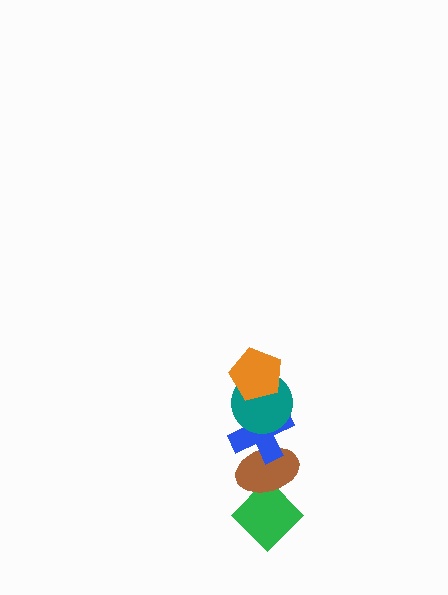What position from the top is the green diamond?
The green diamond is 5th from the top.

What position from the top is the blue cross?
The blue cross is 3rd from the top.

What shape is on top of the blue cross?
The teal circle is on top of the blue cross.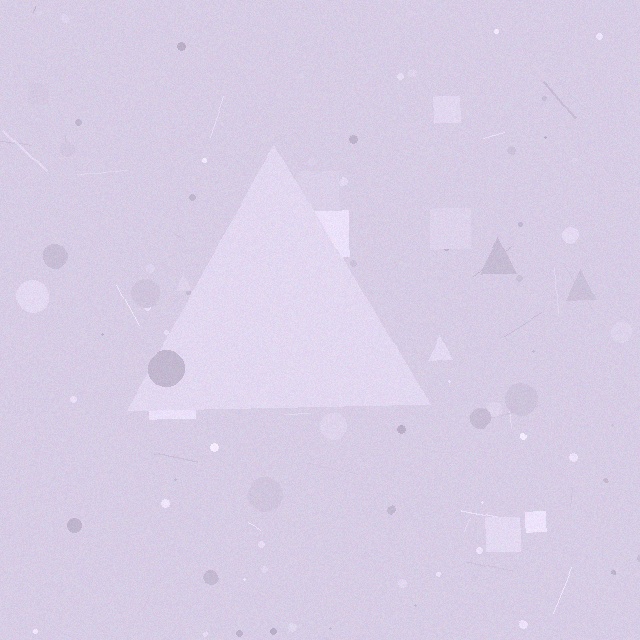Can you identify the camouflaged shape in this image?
The camouflaged shape is a triangle.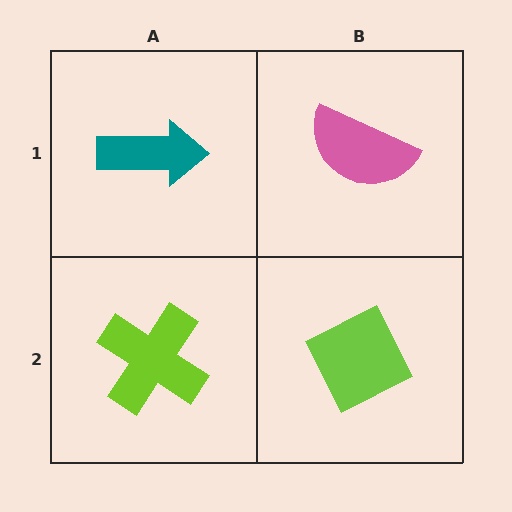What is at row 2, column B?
A lime diamond.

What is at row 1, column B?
A pink semicircle.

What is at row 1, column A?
A teal arrow.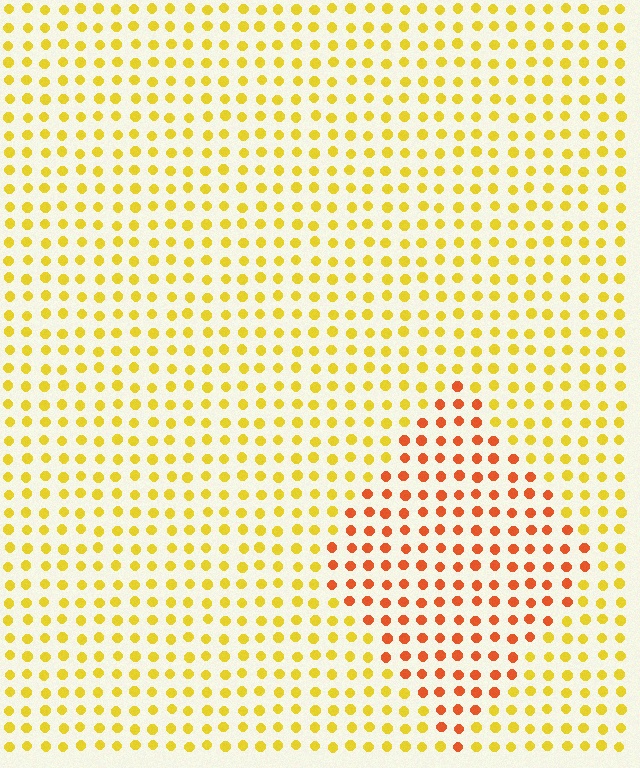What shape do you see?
I see a diamond.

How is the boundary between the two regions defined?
The boundary is defined purely by a slight shift in hue (about 39 degrees). Spacing, size, and orientation are identical on both sides.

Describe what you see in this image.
The image is filled with small yellow elements in a uniform arrangement. A diamond-shaped region is visible where the elements are tinted to a slightly different hue, forming a subtle color boundary.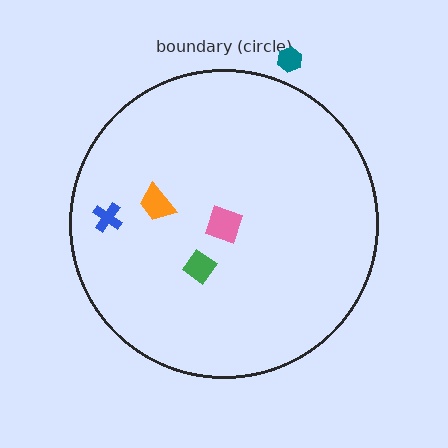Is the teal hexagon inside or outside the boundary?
Outside.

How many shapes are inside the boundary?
4 inside, 1 outside.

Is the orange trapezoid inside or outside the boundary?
Inside.